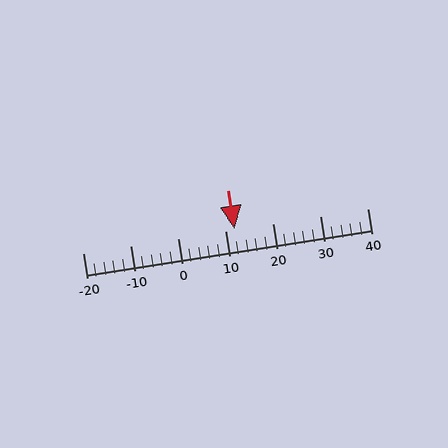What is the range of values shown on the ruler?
The ruler shows values from -20 to 40.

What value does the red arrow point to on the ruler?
The red arrow points to approximately 12.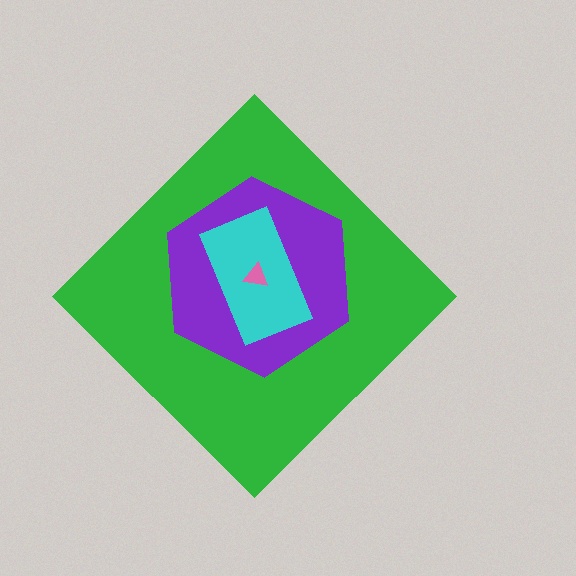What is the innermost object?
The pink triangle.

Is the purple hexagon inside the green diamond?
Yes.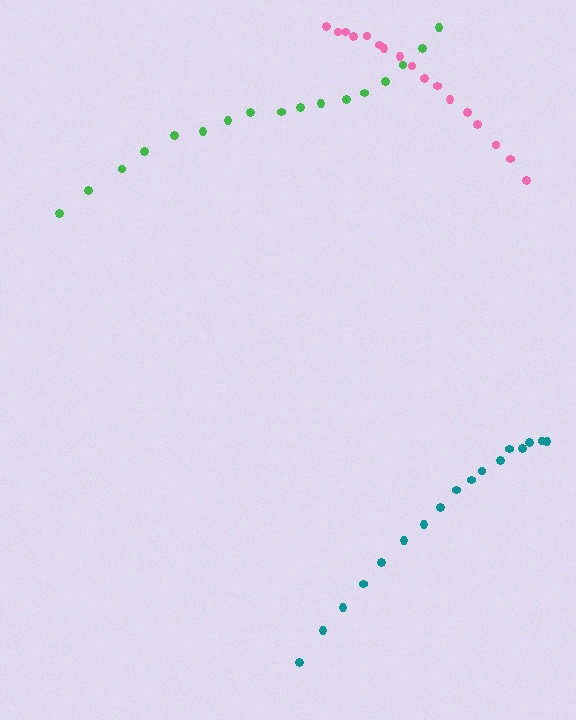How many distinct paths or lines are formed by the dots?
There are 3 distinct paths.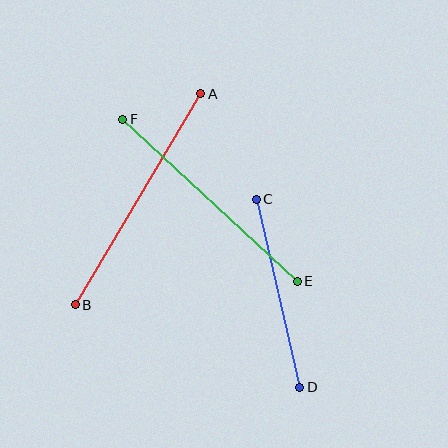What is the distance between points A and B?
The distance is approximately 245 pixels.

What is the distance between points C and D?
The distance is approximately 193 pixels.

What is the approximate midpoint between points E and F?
The midpoint is at approximately (210, 200) pixels.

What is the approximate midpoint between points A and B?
The midpoint is at approximately (138, 199) pixels.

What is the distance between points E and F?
The distance is approximately 238 pixels.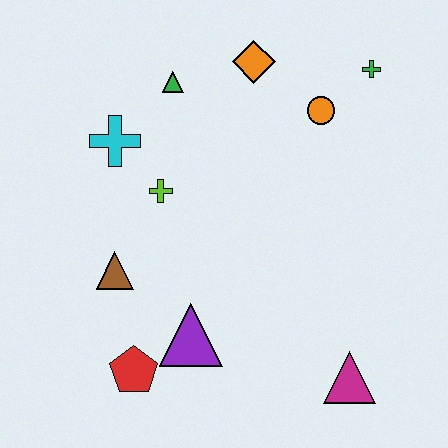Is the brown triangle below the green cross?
Yes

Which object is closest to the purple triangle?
The red pentagon is closest to the purple triangle.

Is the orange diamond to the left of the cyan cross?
No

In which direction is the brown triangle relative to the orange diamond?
The brown triangle is below the orange diamond.